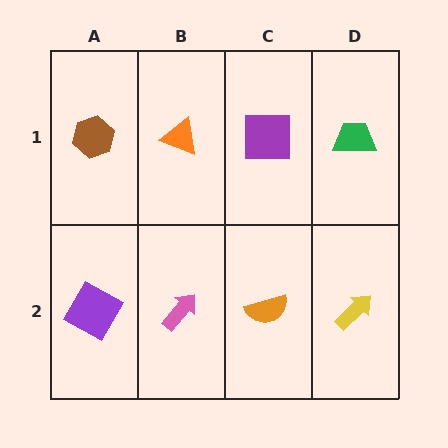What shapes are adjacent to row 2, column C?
A purple square (row 1, column C), a pink arrow (row 2, column B), a yellow arrow (row 2, column D).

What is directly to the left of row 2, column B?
A purple square.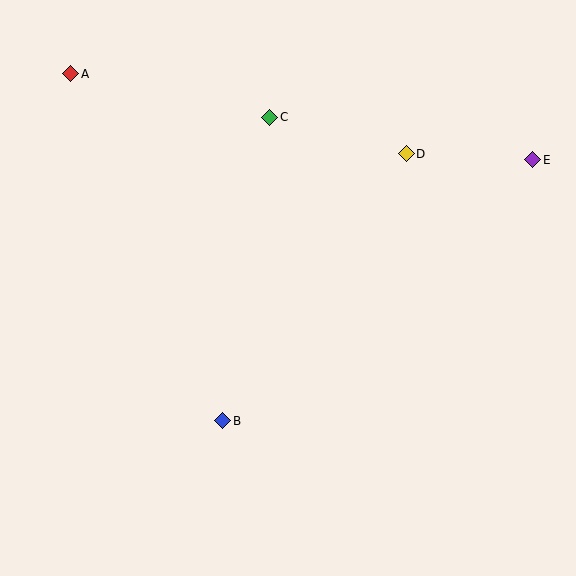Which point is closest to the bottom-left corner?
Point B is closest to the bottom-left corner.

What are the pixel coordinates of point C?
Point C is at (270, 117).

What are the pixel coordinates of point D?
Point D is at (406, 154).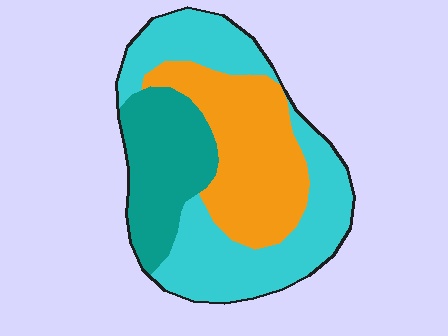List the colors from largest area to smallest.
From largest to smallest: cyan, orange, teal.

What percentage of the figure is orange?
Orange takes up about one third (1/3) of the figure.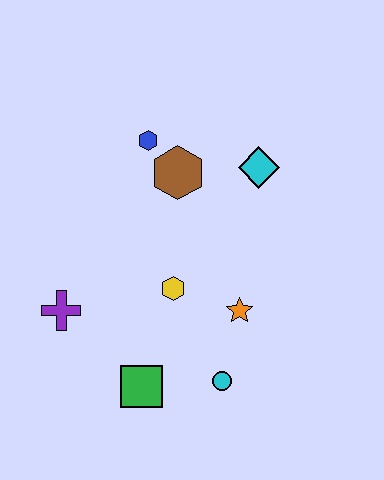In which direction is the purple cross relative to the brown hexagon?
The purple cross is below the brown hexagon.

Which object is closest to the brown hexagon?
The blue hexagon is closest to the brown hexagon.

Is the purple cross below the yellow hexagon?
Yes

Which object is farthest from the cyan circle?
The blue hexagon is farthest from the cyan circle.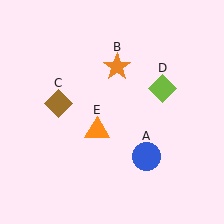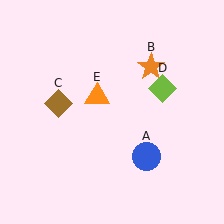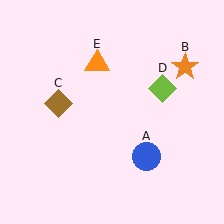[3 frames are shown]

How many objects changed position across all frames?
2 objects changed position: orange star (object B), orange triangle (object E).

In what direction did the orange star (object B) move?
The orange star (object B) moved right.